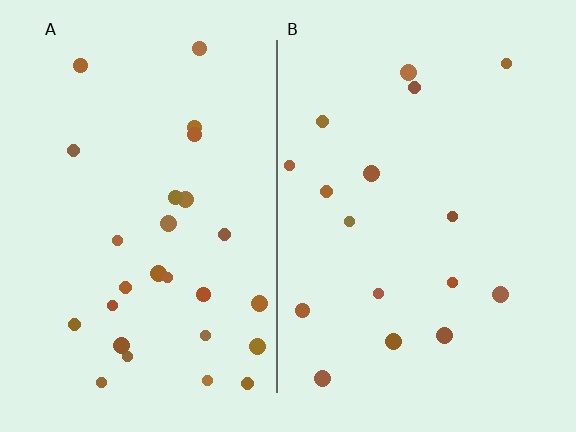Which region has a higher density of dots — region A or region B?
A (the left).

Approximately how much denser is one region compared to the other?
Approximately 1.6× — region A over region B.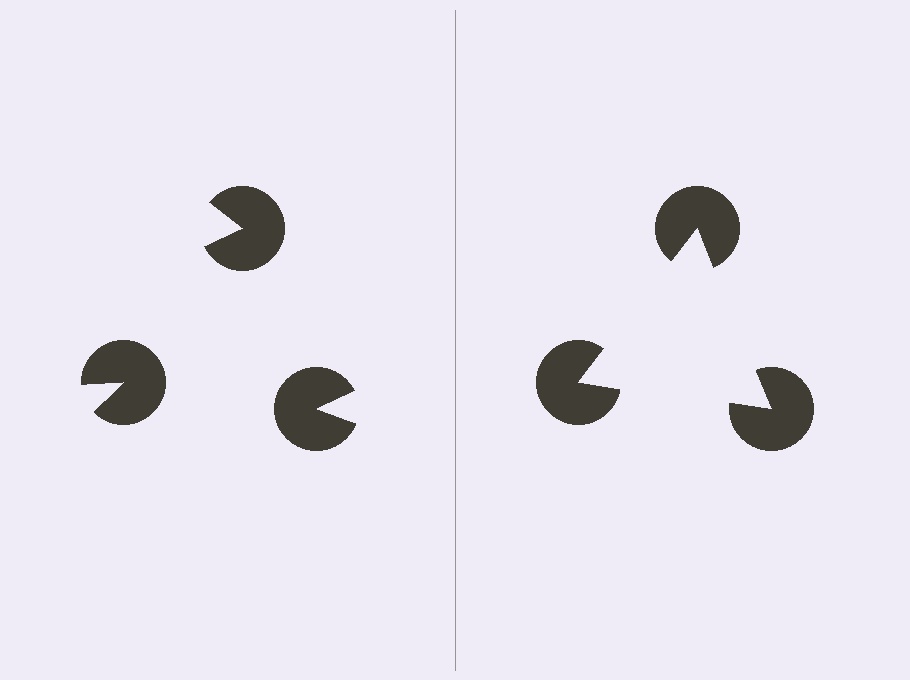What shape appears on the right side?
An illusory triangle.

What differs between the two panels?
The pac-man discs are positioned identically on both sides; only the wedge orientations differ. On the right they align to a triangle; on the left they are misaligned.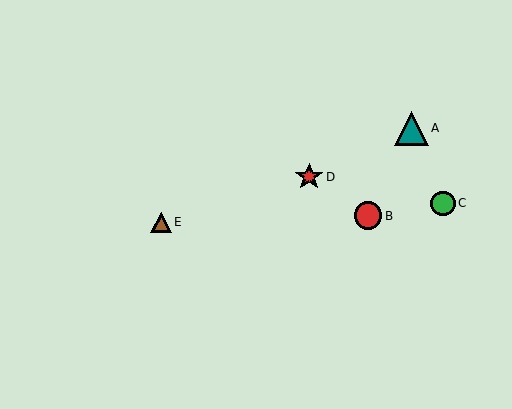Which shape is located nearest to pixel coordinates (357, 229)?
The red circle (labeled B) at (368, 216) is nearest to that location.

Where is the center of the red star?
The center of the red star is at (309, 177).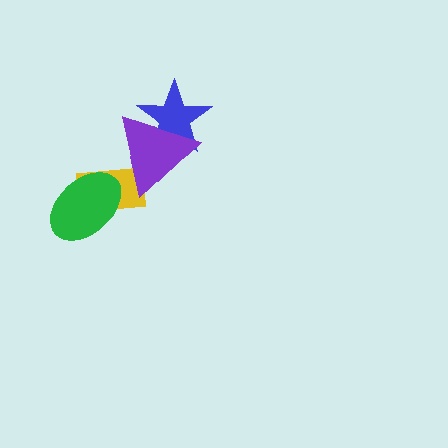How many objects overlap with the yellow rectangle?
2 objects overlap with the yellow rectangle.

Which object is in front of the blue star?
The purple triangle is in front of the blue star.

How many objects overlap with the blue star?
1 object overlaps with the blue star.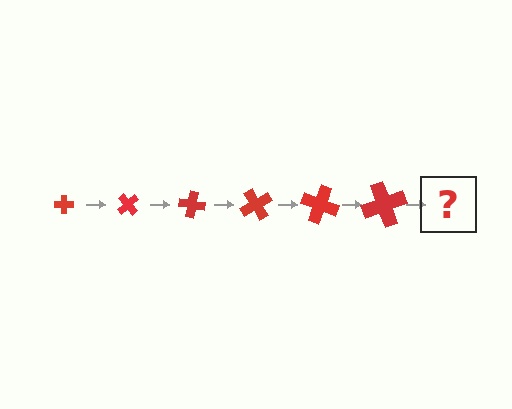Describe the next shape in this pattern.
It should be a cross, larger than the previous one and rotated 300 degrees from the start.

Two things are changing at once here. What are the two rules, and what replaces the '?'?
The two rules are that the cross grows larger each step and it rotates 50 degrees each step. The '?' should be a cross, larger than the previous one and rotated 300 degrees from the start.